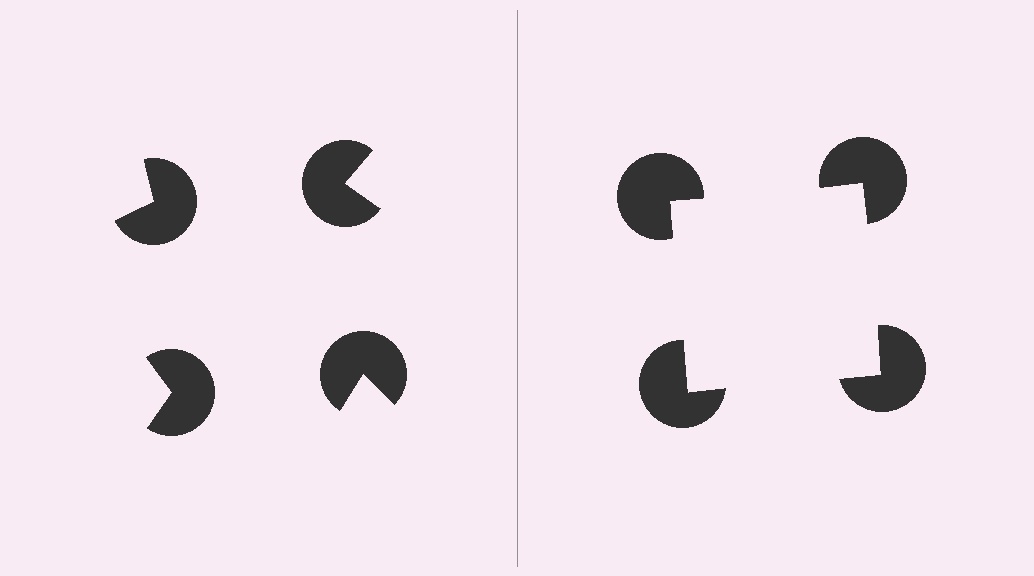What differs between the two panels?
The pac-man discs are positioned identically on both sides; only the wedge orientations differ. On the right they align to a square; on the left they are misaligned.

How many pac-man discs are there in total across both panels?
8 — 4 on each side.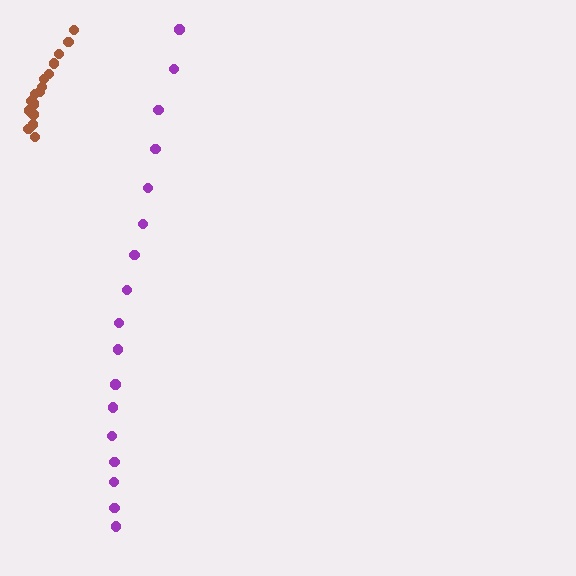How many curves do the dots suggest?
There are 2 distinct paths.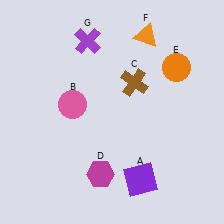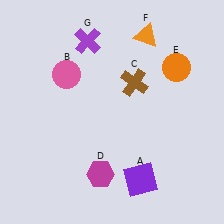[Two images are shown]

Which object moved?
The pink circle (B) moved up.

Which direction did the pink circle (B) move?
The pink circle (B) moved up.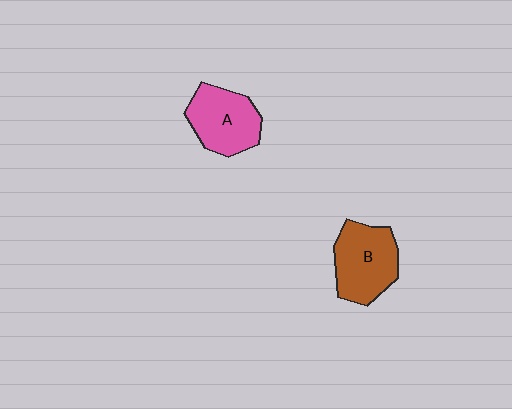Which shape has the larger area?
Shape B (brown).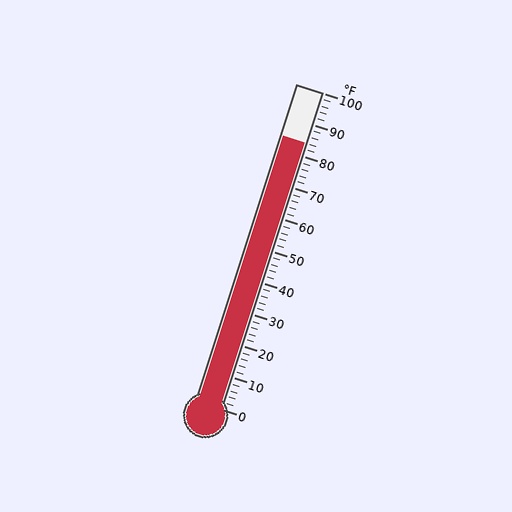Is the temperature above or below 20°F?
The temperature is above 20°F.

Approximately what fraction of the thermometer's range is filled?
The thermometer is filled to approximately 85% of its range.